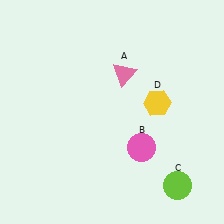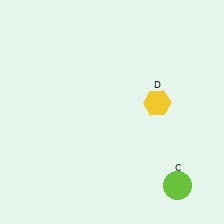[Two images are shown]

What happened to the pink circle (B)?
The pink circle (B) was removed in Image 2. It was in the bottom-right area of Image 1.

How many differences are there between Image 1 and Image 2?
There are 2 differences between the two images.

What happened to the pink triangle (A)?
The pink triangle (A) was removed in Image 2. It was in the top-right area of Image 1.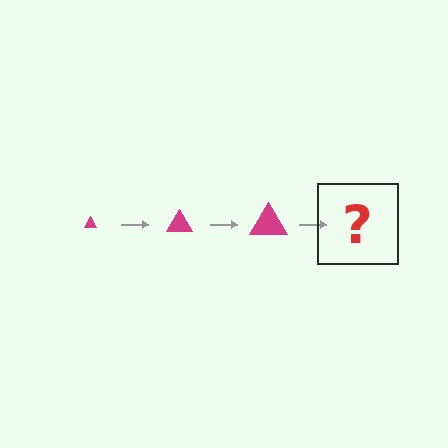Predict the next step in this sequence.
The next step is a magenta triangle, larger than the previous one.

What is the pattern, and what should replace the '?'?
The pattern is that the triangle gets progressively larger each step. The '?' should be a magenta triangle, larger than the previous one.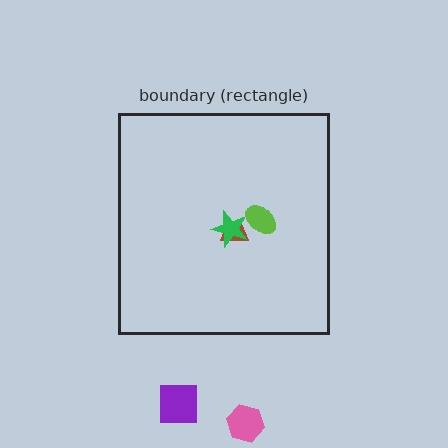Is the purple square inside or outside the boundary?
Outside.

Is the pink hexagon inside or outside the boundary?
Outside.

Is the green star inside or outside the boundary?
Inside.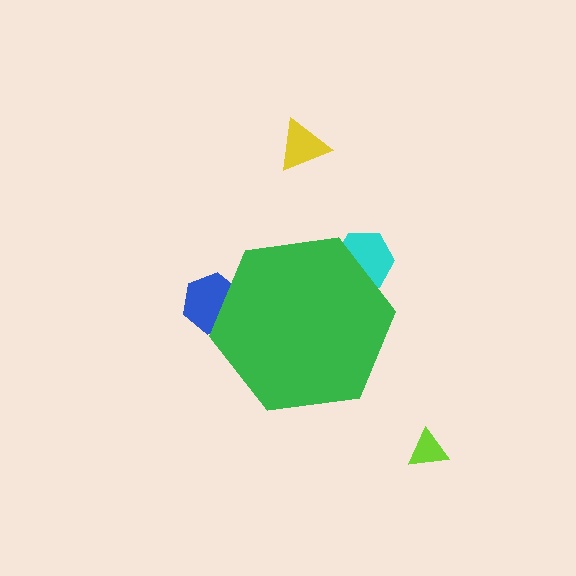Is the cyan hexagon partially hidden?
Yes, the cyan hexagon is partially hidden behind the green hexagon.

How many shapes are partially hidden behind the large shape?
2 shapes are partially hidden.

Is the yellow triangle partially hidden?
No, the yellow triangle is fully visible.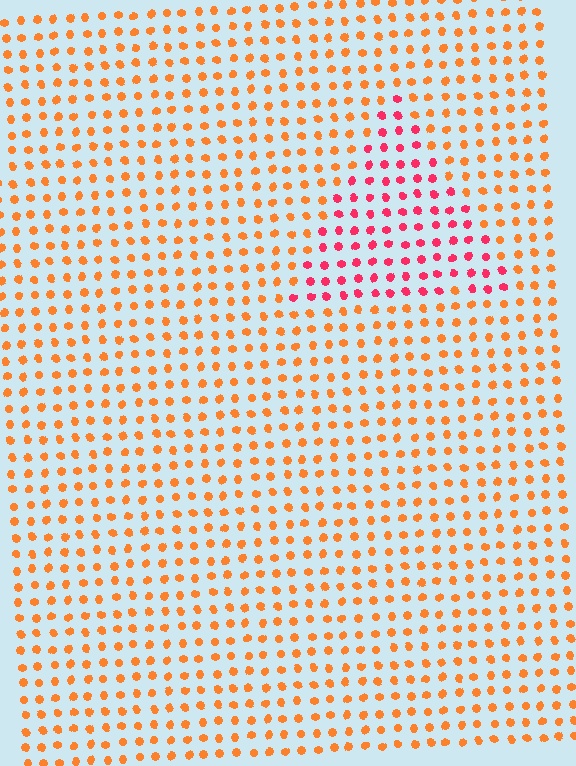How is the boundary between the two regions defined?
The boundary is defined purely by a slight shift in hue (about 41 degrees). Spacing, size, and orientation are identical on both sides.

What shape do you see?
I see a triangle.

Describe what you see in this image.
The image is filled with small orange elements in a uniform arrangement. A triangle-shaped region is visible where the elements are tinted to a slightly different hue, forming a subtle color boundary.